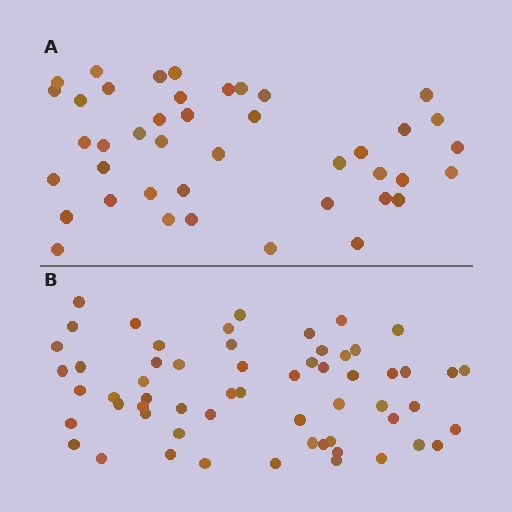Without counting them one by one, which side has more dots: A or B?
Region B (the bottom region) has more dots.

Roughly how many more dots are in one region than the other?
Region B has approximately 15 more dots than region A.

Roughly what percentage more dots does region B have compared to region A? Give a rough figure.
About 40% more.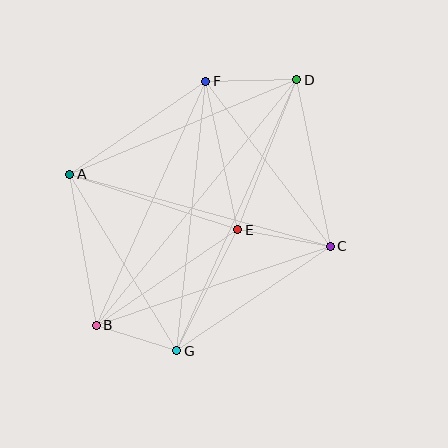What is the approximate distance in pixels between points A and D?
The distance between A and D is approximately 246 pixels.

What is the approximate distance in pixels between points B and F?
The distance between B and F is approximately 267 pixels.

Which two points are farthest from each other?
Points B and D are farthest from each other.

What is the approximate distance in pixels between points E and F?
The distance between E and F is approximately 152 pixels.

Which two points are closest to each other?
Points B and G are closest to each other.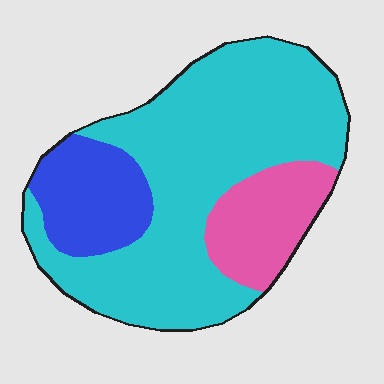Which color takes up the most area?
Cyan, at roughly 65%.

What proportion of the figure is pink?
Pink takes up about one sixth (1/6) of the figure.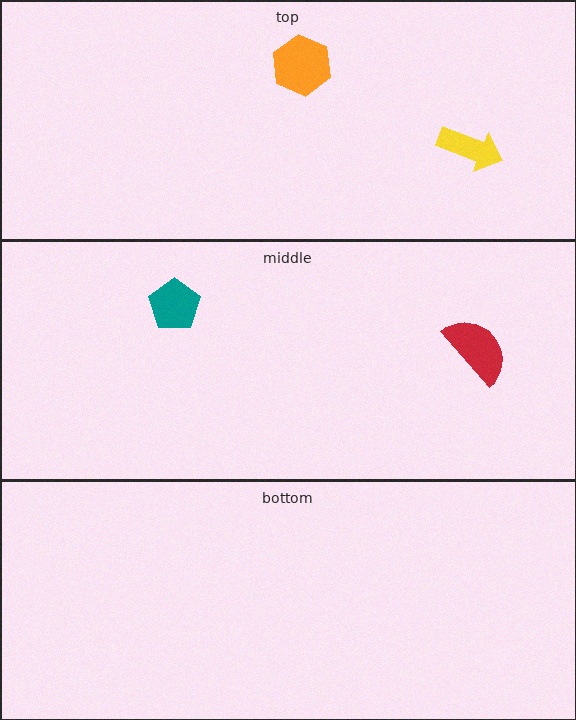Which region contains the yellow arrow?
The top region.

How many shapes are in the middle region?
2.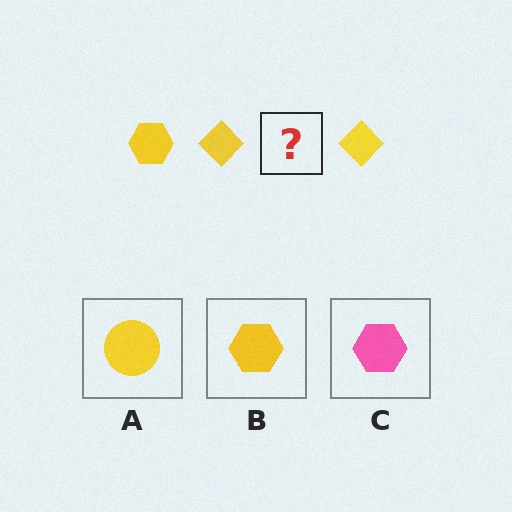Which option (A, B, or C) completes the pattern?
B.